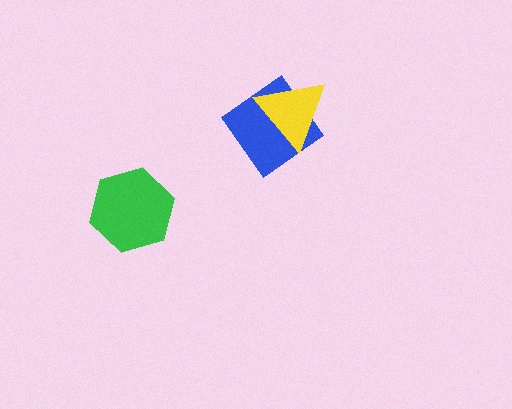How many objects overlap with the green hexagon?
0 objects overlap with the green hexagon.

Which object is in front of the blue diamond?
The yellow triangle is in front of the blue diamond.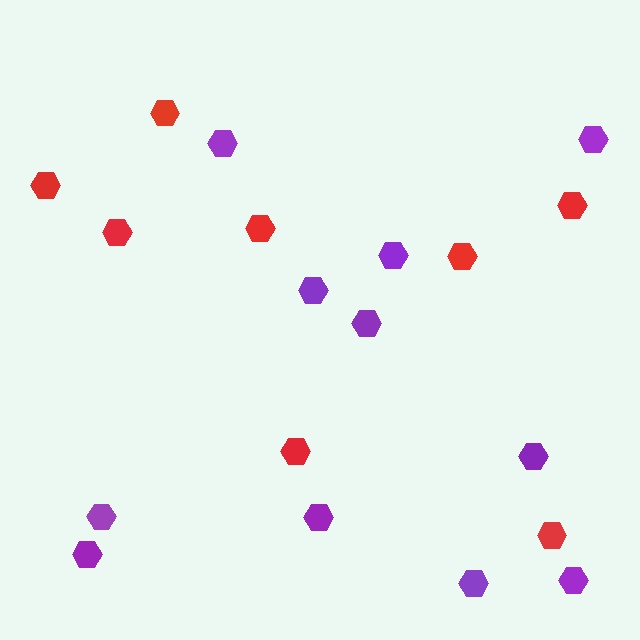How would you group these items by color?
There are 2 groups: one group of red hexagons (8) and one group of purple hexagons (11).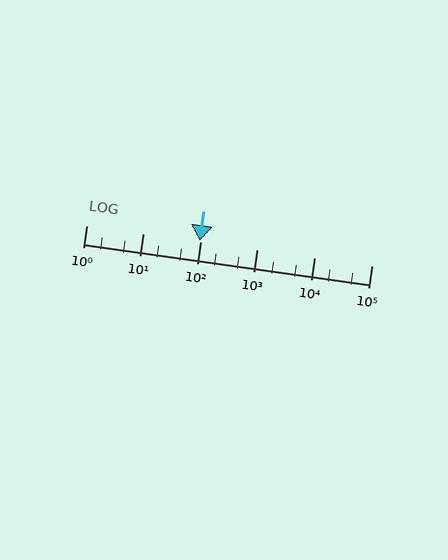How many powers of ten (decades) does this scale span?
The scale spans 5 decades, from 1 to 100000.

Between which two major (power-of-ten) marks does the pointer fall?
The pointer is between 10 and 100.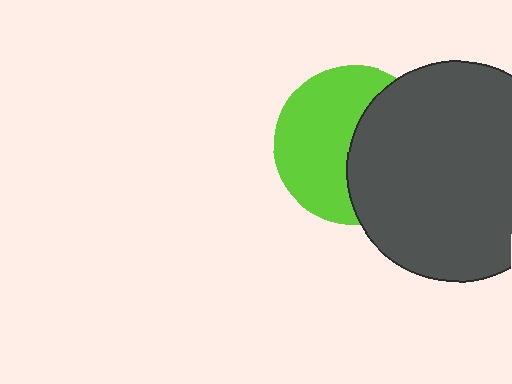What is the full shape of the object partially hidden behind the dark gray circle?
The partially hidden object is a lime circle.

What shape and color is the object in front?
The object in front is a dark gray circle.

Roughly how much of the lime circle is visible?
About half of it is visible (roughly 54%).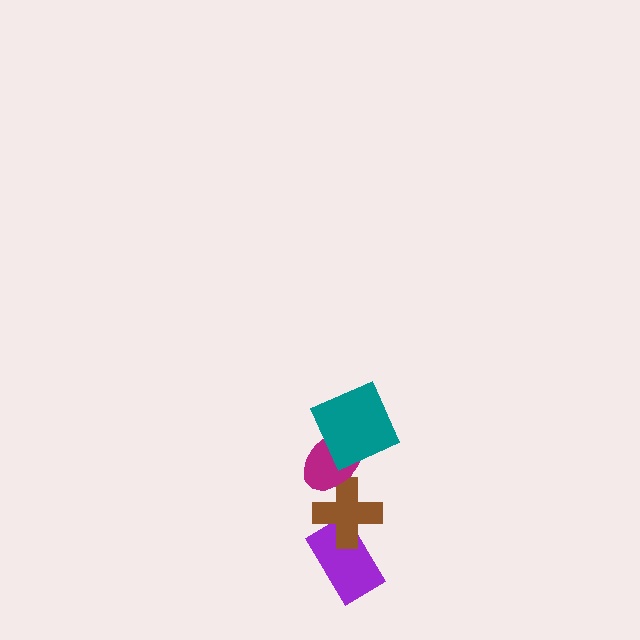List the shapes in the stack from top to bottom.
From top to bottom: the teal square, the magenta ellipse, the brown cross, the purple rectangle.